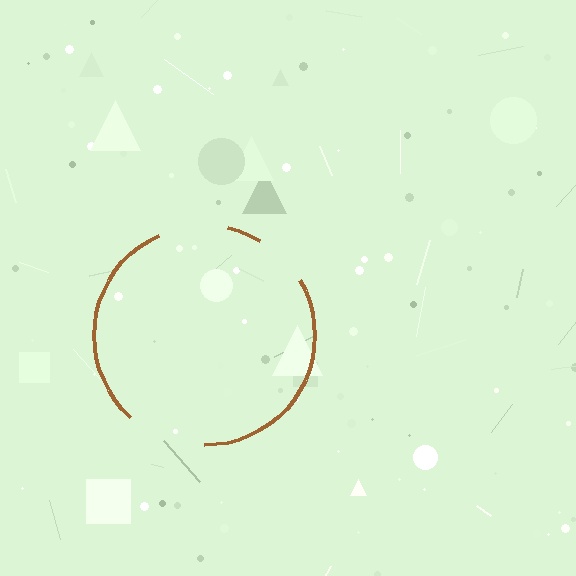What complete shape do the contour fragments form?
The contour fragments form a circle.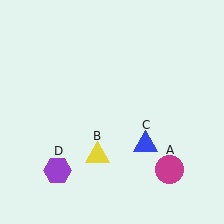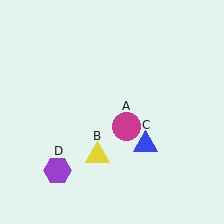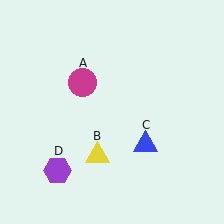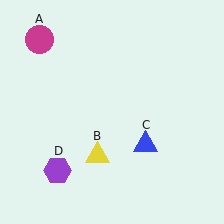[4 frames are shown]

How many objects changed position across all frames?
1 object changed position: magenta circle (object A).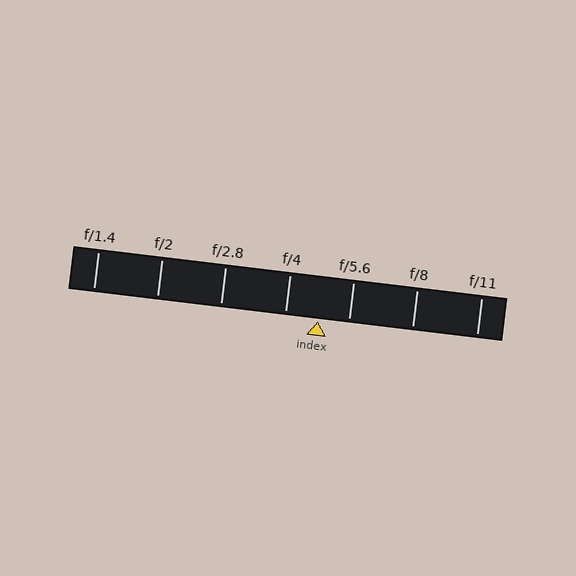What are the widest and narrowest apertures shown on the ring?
The widest aperture shown is f/1.4 and the narrowest is f/11.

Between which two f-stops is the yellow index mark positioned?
The index mark is between f/4 and f/5.6.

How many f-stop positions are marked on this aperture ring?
There are 7 f-stop positions marked.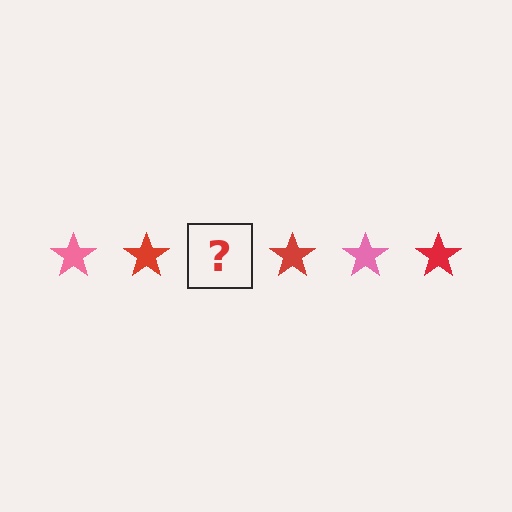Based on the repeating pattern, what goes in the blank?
The blank should be a pink star.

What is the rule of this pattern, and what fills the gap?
The rule is that the pattern cycles through pink, red stars. The gap should be filled with a pink star.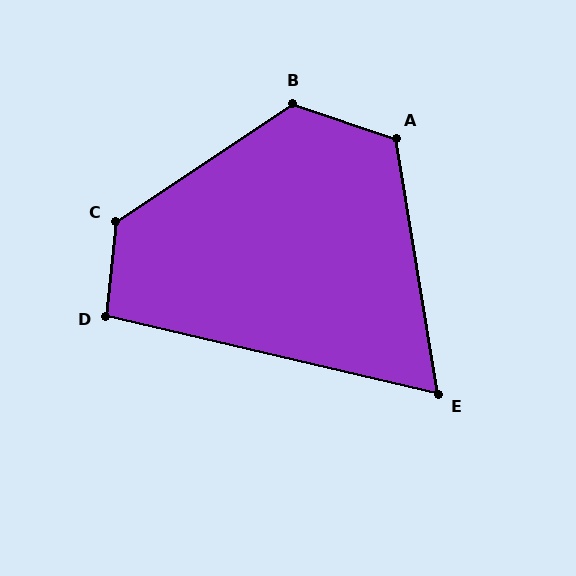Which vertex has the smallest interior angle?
E, at approximately 67 degrees.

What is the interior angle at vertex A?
Approximately 118 degrees (obtuse).